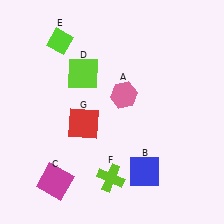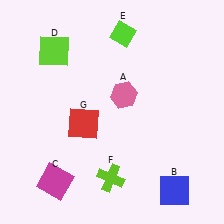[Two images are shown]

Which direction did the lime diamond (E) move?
The lime diamond (E) moved right.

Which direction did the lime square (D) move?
The lime square (D) moved left.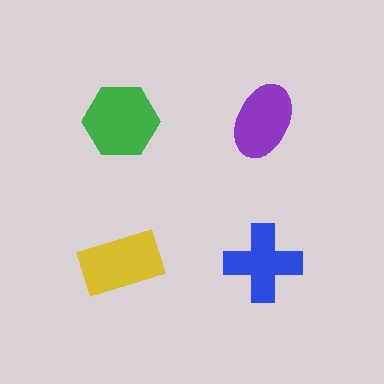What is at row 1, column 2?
A purple ellipse.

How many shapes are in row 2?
2 shapes.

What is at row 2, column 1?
A yellow rectangle.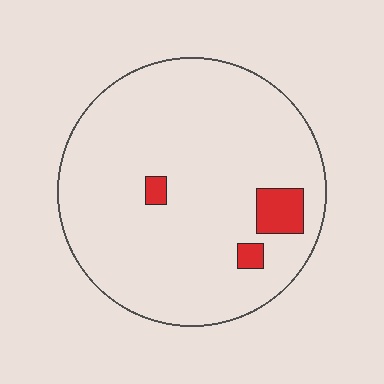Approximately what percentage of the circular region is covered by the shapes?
Approximately 5%.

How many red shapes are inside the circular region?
3.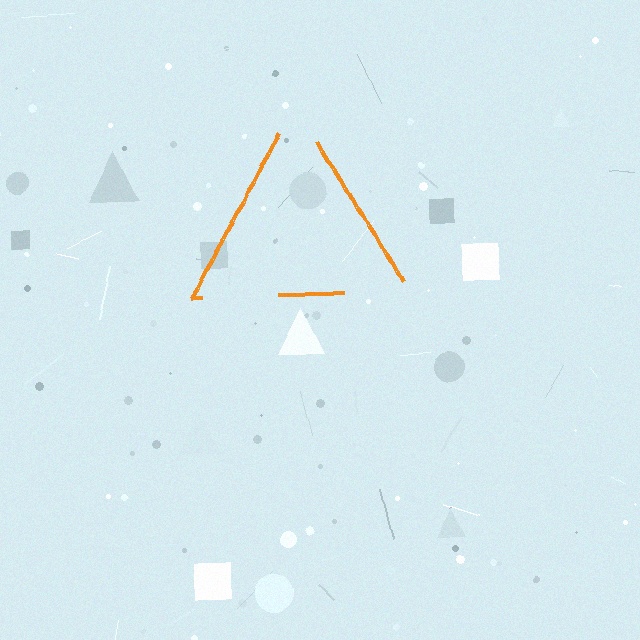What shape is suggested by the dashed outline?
The dashed outline suggests a triangle.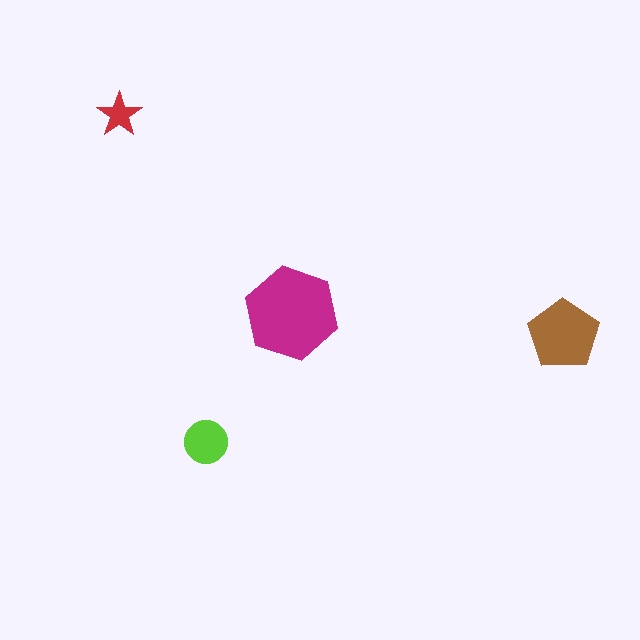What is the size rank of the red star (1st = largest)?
4th.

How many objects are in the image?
There are 4 objects in the image.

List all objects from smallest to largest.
The red star, the lime circle, the brown pentagon, the magenta hexagon.